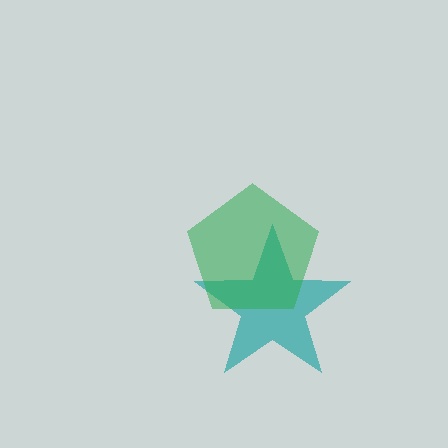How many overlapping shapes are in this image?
There are 2 overlapping shapes in the image.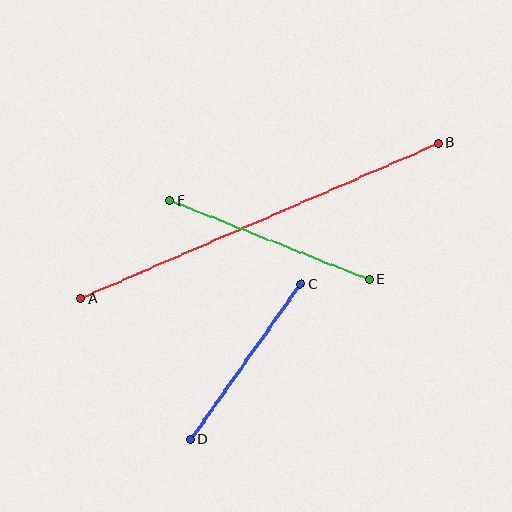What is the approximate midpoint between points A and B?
The midpoint is at approximately (260, 221) pixels.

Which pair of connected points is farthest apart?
Points A and B are farthest apart.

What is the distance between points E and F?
The distance is approximately 214 pixels.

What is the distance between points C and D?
The distance is approximately 191 pixels.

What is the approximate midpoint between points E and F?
The midpoint is at approximately (269, 240) pixels.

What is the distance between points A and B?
The distance is approximately 390 pixels.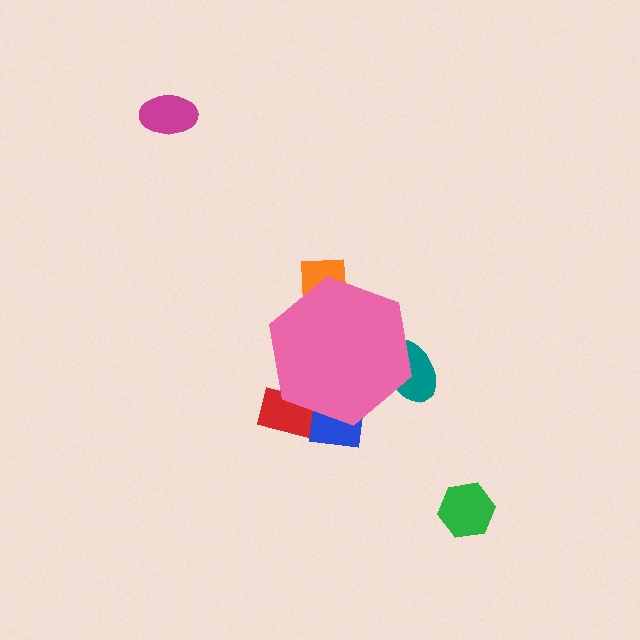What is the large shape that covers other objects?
A pink hexagon.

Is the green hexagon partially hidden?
No, the green hexagon is fully visible.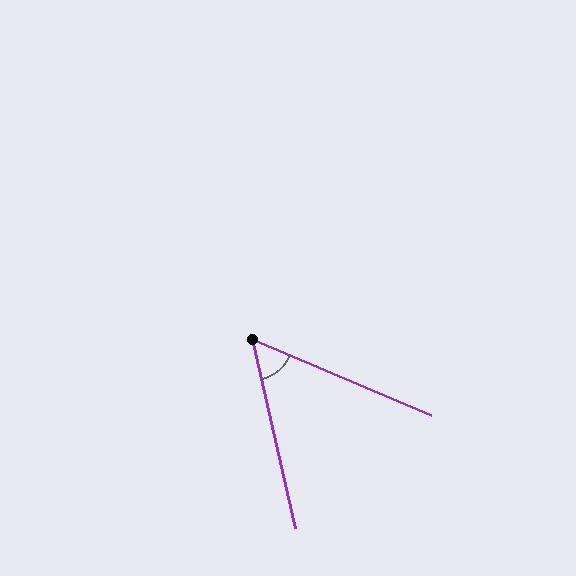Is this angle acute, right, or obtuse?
It is acute.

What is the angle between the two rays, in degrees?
Approximately 55 degrees.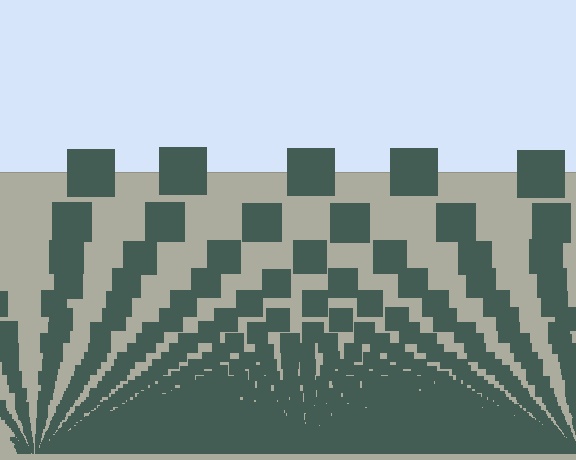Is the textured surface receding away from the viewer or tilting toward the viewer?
The surface appears to tilt toward the viewer. Texture elements get larger and sparser toward the top.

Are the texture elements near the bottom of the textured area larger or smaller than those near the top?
Smaller. The gradient is inverted — elements near the bottom are smaller and denser.